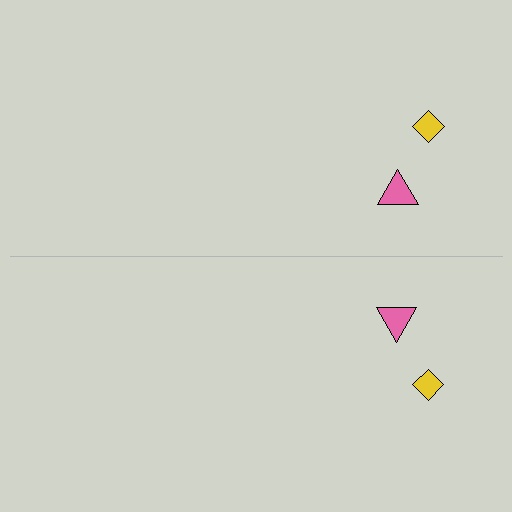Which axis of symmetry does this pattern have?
The pattern has a horizontal axis of symmetry running through the center of the image.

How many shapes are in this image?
There are 4 shapes in this image.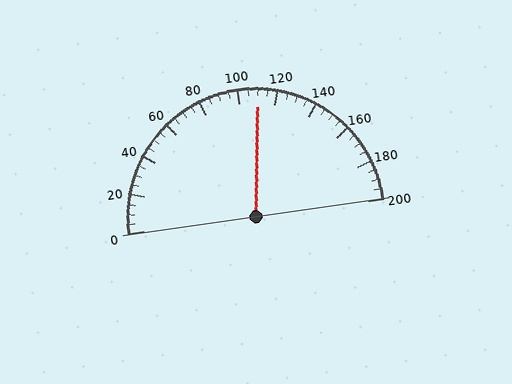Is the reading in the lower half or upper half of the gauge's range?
The reading is in the upper half of the range (0 to 200).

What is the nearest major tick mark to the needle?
The nearest major tick mark is 120.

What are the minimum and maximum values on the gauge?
The gauge ranges from 0 to 200.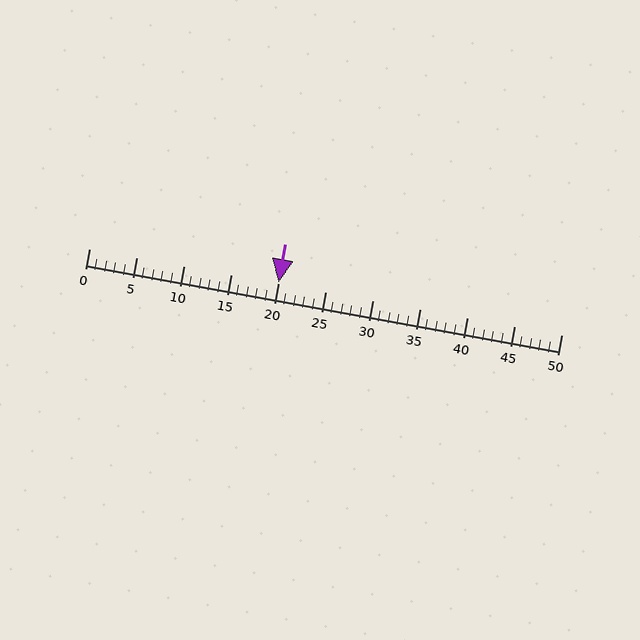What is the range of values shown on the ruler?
The ruler shows values from 0 to 50.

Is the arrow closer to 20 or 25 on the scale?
The arrow is closer to 20.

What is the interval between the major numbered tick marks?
The major tick marks are spaced 5 units apart.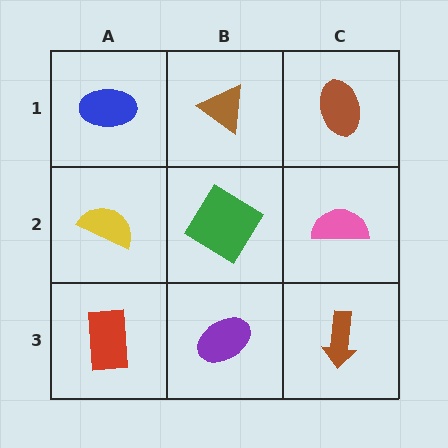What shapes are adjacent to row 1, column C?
A pink semicircle (row 2, column C), a brown triangle (row 1, column B).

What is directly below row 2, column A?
A red rectangle.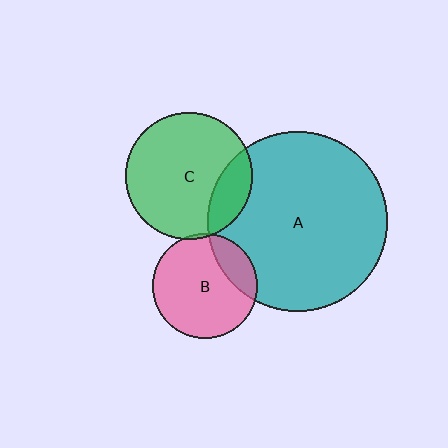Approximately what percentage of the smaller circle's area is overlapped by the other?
Approximately 20%.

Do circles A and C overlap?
Yes.